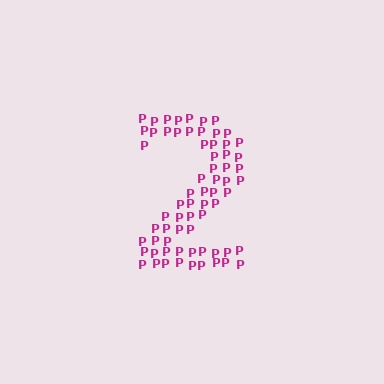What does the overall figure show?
The overall figure shows the digit 2.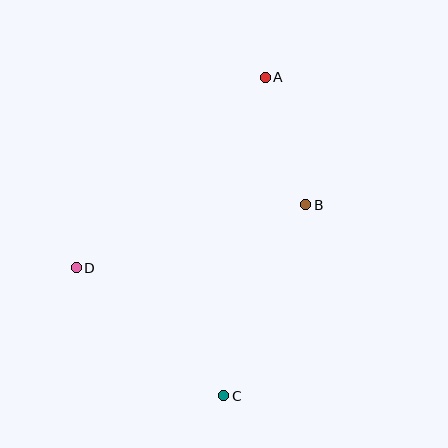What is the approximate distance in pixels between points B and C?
The distance between B and C is approximately 208 pixels.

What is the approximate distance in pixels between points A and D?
The distance between A and D is approximately 268 pixels.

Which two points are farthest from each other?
Points A and C are farthest from each other.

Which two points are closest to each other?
Points A and B are closest to each other.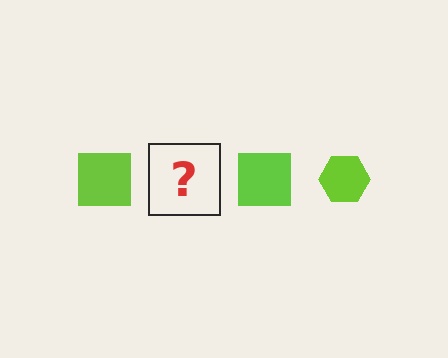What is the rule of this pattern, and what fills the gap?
The rule is that the pattern cycles through square, hexagon shapes in lime. The gap should be filled with a lime hexagon.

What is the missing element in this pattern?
The missing element is a lime hexagon.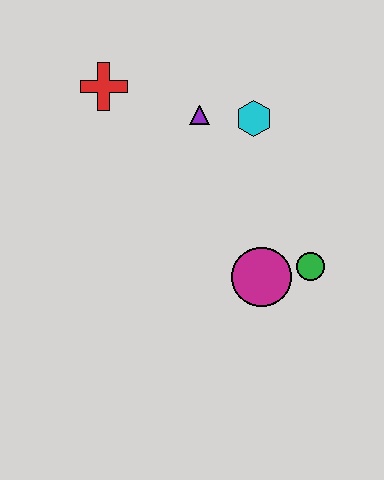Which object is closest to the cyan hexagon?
The purple triangle is closest to the cyan hexagon.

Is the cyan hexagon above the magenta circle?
Yes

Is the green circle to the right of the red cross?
Yes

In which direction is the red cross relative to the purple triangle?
The red cross is to the left of the purple triangle.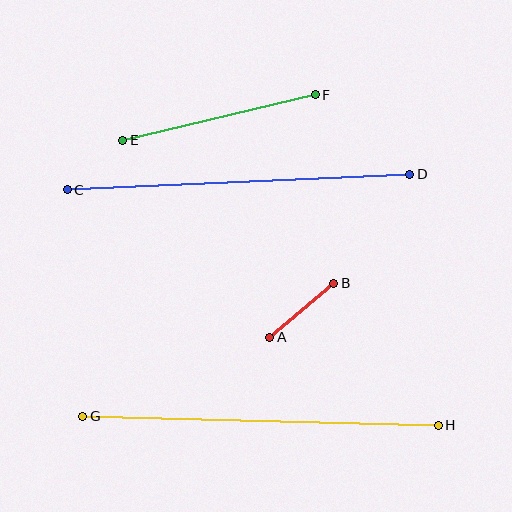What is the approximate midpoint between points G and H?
The midpoint is at approximately (261, 421) pixels.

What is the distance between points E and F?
The distance is approximately 198 pixels.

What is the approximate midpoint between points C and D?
The midpoint is at approximately (239, 182) pixels.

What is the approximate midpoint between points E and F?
The midpoint is at approximately (219, 118) pixels.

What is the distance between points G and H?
The distance is approximately 355 pixels.